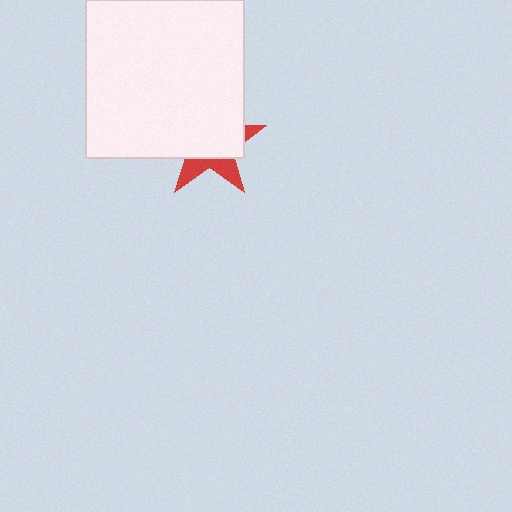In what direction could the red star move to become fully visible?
The red star could move down. That would shift it out from behind the white square entirely.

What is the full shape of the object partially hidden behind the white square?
The partially hidden object is a red star.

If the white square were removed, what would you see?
You would see the complete red star.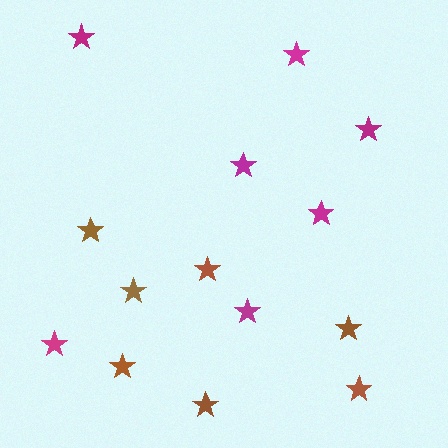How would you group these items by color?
There are 2 groups: one group of brown stars (7) and one group of magenta stars (7).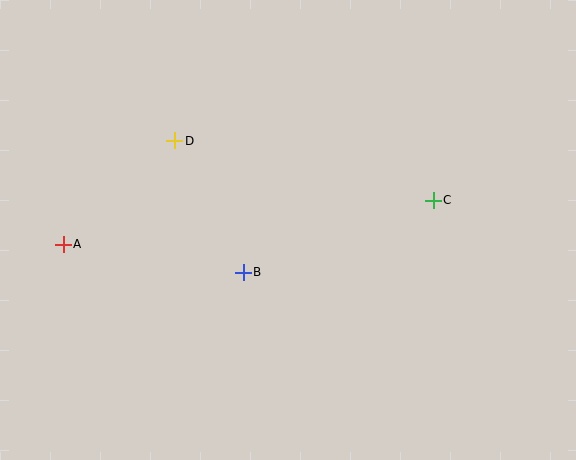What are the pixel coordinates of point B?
Point B is at (243, 272).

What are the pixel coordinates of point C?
Point C is at (433, 200).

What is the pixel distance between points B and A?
The distance between B and A is 182 pixels.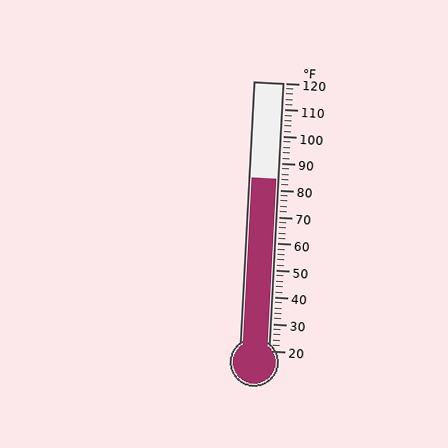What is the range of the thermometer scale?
The thermometer scale ranges from 20°F to 120°F.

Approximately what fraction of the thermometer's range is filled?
The thermometer is filled to approximately 65% of its range.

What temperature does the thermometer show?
The thermometer shows approximately 84°F.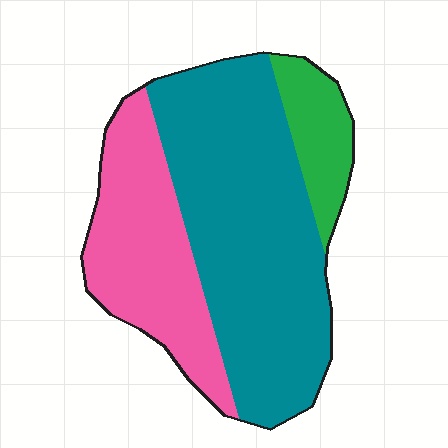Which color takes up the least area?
Green, at roughly 10%.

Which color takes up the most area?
Teal, at roughly 60%.